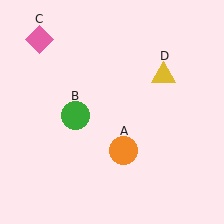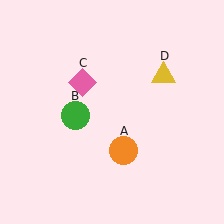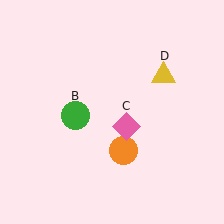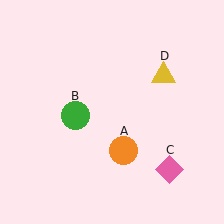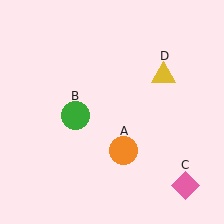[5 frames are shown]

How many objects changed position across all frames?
1 object changed position: pink diamond (object C).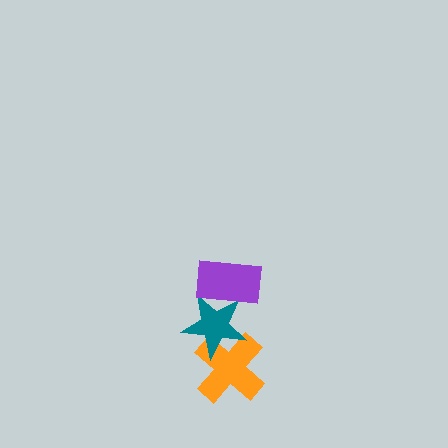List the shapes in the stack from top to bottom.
From top to bottom: the purple rectangle, the teal star, the orange cross.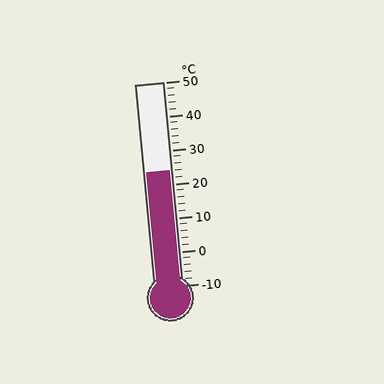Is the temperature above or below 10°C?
The temperature is above 10°C.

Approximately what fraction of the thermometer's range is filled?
The thermometer is filled to approximately 55% of its range.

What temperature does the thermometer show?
The thermometer shows approximately 24°C.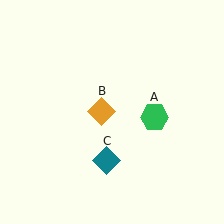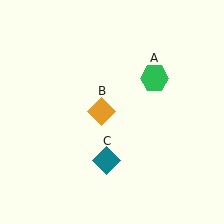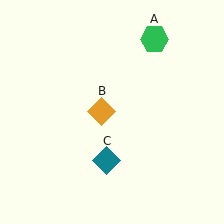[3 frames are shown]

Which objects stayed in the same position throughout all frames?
Orange diamond (object B) and teal diamond (object C) remained stationary.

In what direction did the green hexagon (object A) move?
The green hexagon (object A) moved up.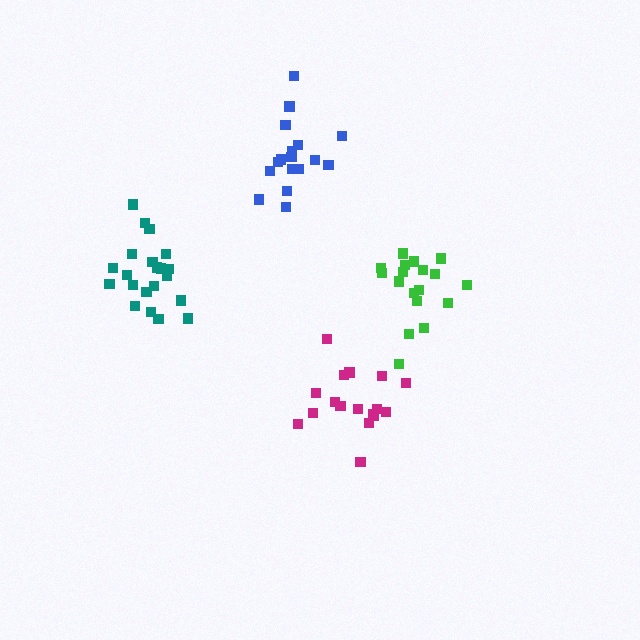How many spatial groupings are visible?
There are 4 spatial groupings.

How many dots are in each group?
Group 1: 17 dots, Group 2: 21 dots, Group 3: 18 dots, Group 4: 17 dots (73 total).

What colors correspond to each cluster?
The clusters are colored: magenta, teal, green, blue.